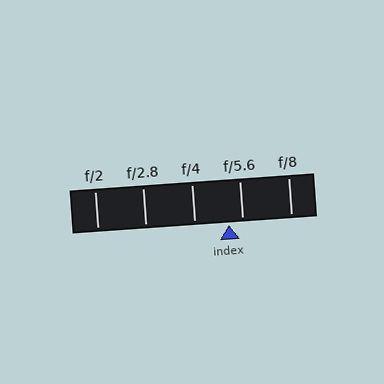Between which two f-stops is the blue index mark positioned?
The index mark is between f/4 and f/5.6.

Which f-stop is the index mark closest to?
The index mark is closest to f/5.6.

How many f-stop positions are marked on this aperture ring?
There are 5 f-stop positions marked.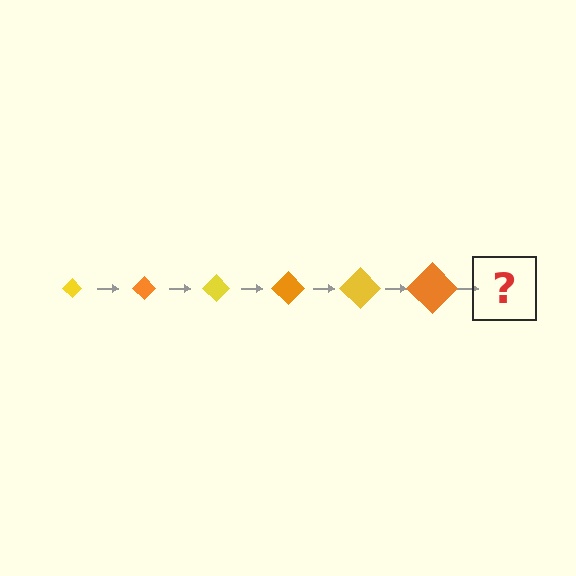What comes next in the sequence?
The next element should be a yellow diamond, larger than the previous one.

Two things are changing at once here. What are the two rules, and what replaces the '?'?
The two rules are that the diamond grows larger each step and the color cycles through yellow and orange. The '?' should be a yellow diamond, larger than the previous one.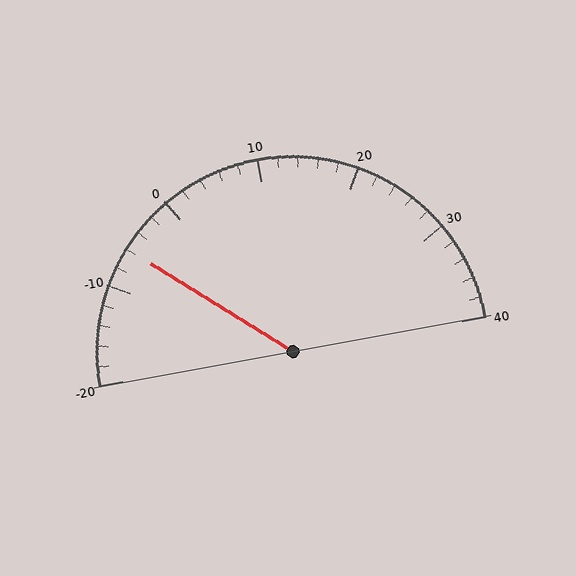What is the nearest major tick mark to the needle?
The nearest major tick mark is -10.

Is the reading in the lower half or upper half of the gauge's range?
The reading is in the lower half of the range (-20 to 40).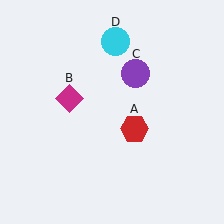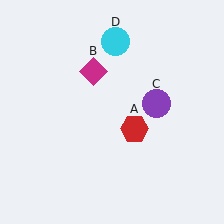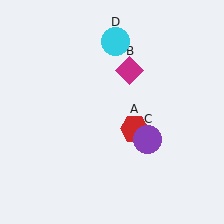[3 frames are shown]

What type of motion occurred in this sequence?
The magenta diamond (object B), purple circle (object C) rotated clockwise around the center of the scene.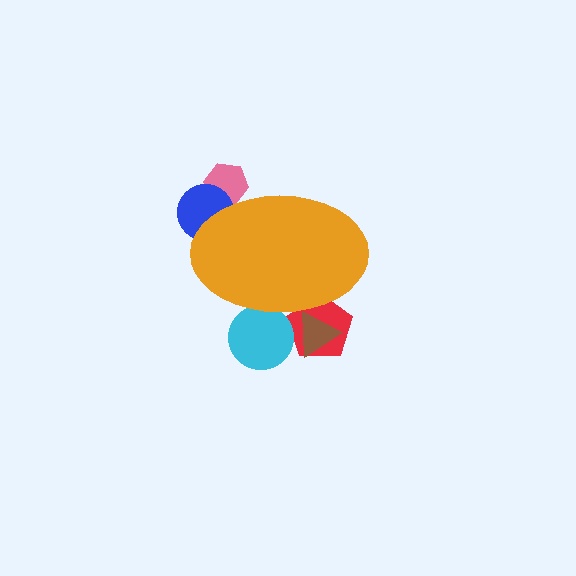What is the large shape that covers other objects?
An orange ellipse.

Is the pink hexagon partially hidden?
Yes, the pink hexagon is partially hidden behind the orange ellipse.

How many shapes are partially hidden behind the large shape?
5 shapes are partially hidden.